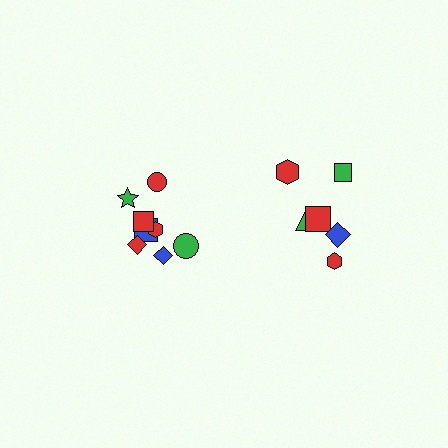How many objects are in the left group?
There are 8 objects.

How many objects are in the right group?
There are 6 objects.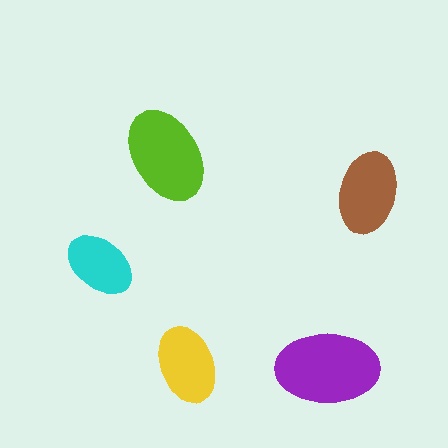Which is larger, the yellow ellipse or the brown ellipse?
The brown one.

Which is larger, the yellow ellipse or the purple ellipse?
The purple one.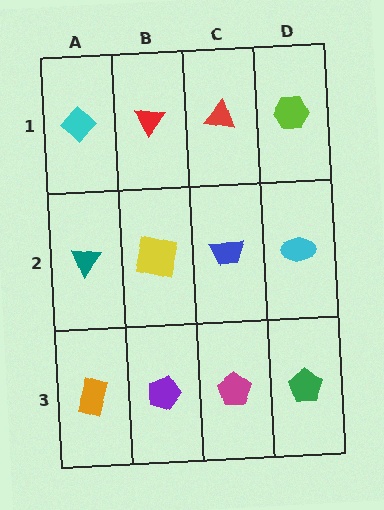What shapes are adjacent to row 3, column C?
A blue trapezoid (row 2, column C), a purple pentagon (row 3, column B), a green pentagon (row 3, column D).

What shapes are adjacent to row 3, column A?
A teal triangle (row 2, column A), a purple pentagon (row 3, column B).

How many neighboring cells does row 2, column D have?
3.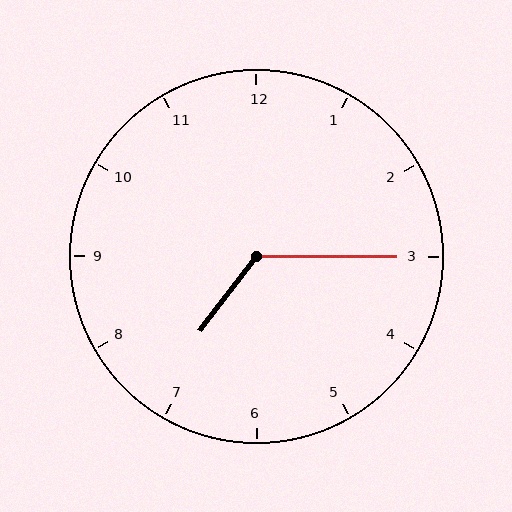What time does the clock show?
7:15.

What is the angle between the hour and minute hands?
Approximately 128 degrees.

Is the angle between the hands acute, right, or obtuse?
It is obtuse.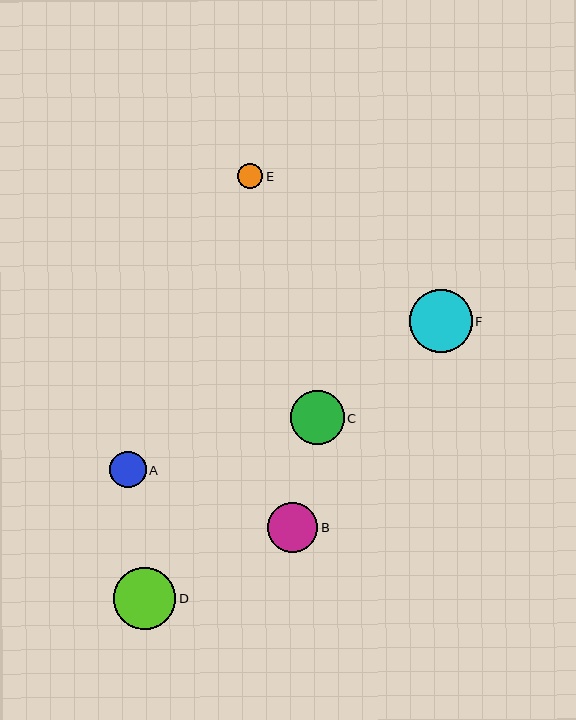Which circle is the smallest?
Circle E is the smallest with a size of approximately 25 pixels.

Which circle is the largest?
Circle F is the largest with a size of approximately 63 pixels.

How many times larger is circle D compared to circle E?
Circle D is approximately 2.4 times the size of circle E.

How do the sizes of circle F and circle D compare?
Circle F and circle D are approximately the same size.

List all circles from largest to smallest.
From largest to smallest: F, D, C, B, A, E.